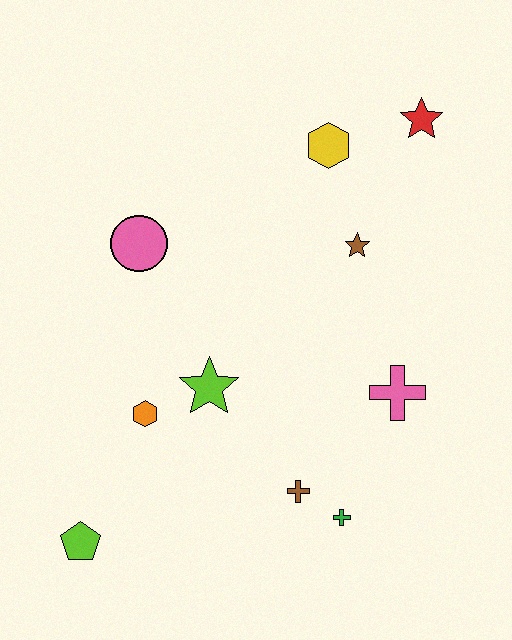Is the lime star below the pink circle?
Yes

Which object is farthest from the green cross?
The red star is farthest from the green cross.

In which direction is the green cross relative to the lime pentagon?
The green cross is to the right of the lime pentagon.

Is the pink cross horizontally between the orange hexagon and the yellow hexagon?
No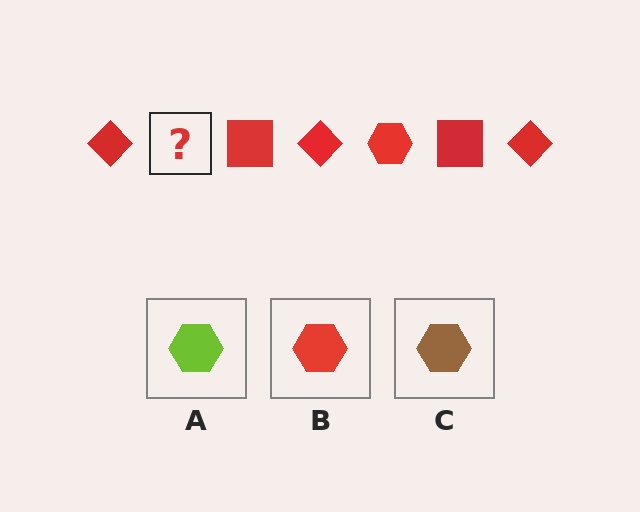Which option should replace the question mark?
Option B.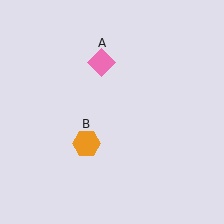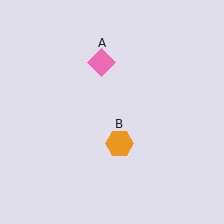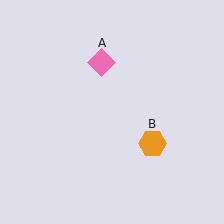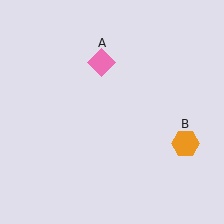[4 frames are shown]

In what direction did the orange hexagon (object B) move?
The orange hexagon (object B) moved right.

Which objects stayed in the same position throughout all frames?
Pink diamond (object A) remained stationary.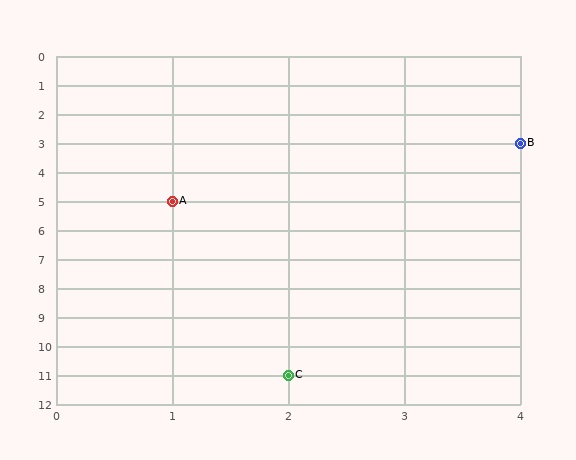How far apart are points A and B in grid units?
Points A and B are 3 columns and 2 rows apart (about 3.6 grid units diagonally).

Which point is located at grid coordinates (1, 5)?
Point A is at (1, 5).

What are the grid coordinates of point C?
Point C is at grid coordinates (2, 11).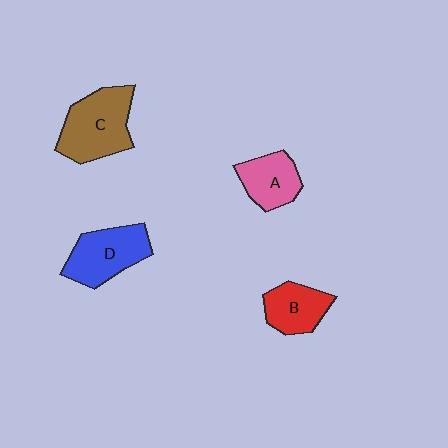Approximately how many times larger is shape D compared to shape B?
Approximately 1.4 times.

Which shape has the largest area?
Shape C (brown).